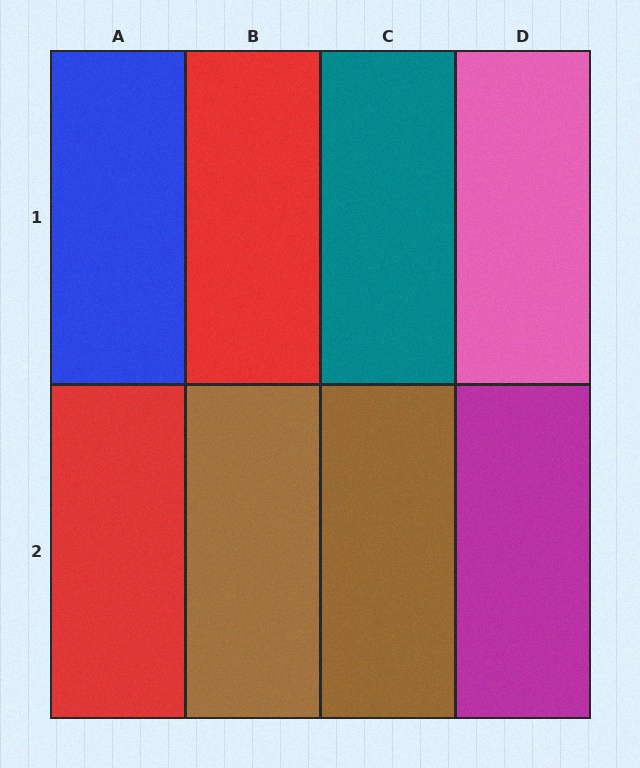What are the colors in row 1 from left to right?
Blue, red, teal, pink.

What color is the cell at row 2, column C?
Brown.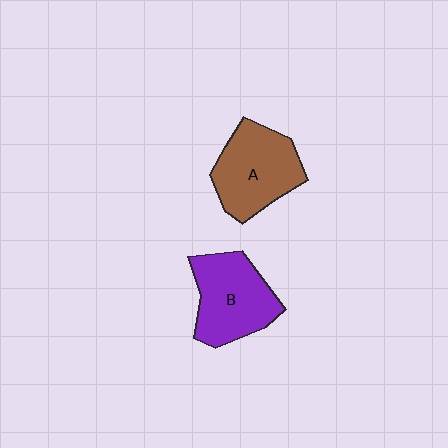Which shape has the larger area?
Shape A (brown).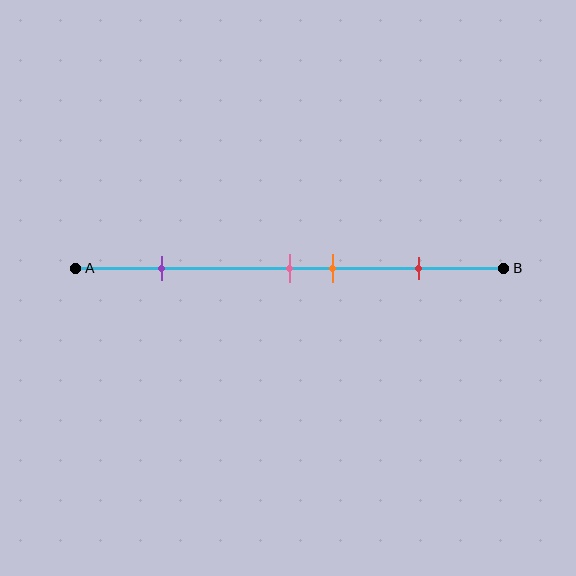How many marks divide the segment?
There are 4 marks dividing the segment.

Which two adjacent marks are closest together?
The pink and orange marks are the closest adjacent pair.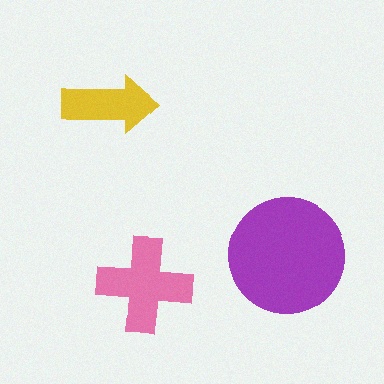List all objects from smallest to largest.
The yellow arrow, the pink cross, the purple circle.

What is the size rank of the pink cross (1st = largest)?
2nd.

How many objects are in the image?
There are 3 objects in the image.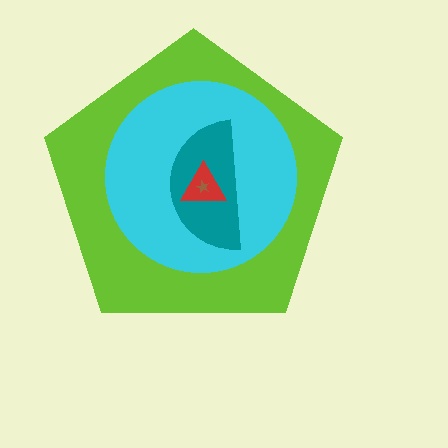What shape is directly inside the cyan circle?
The teal semicircle.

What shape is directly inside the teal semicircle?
The red triangle.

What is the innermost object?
The brown star.